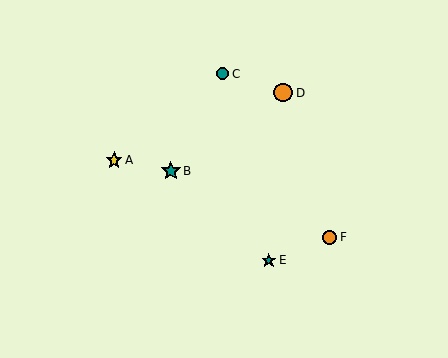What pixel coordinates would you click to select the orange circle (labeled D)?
Click at (283, 93) to select the orange circle D.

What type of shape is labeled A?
Shape A is a yellow star.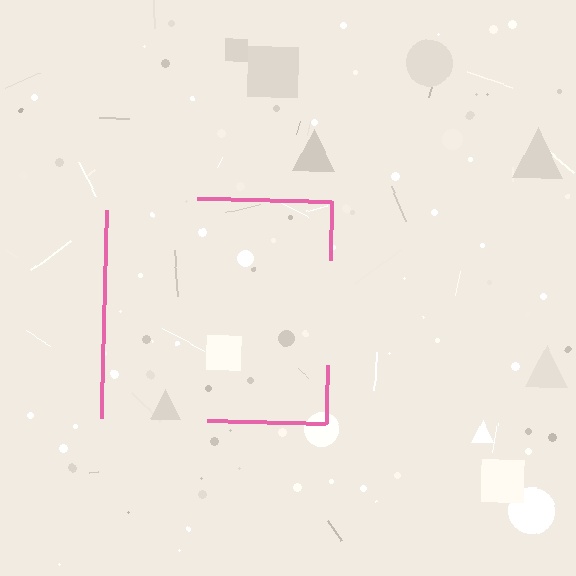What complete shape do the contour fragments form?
The contour fragments form a square.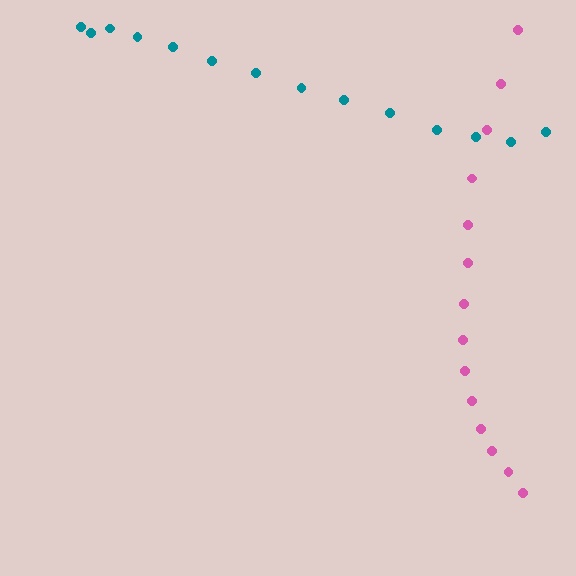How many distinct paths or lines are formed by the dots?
There are 2 distinct paths.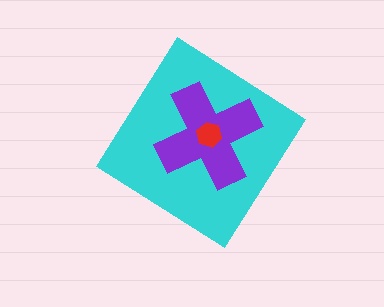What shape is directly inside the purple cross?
The red hexagon.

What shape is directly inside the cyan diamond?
The purple cross.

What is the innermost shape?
The red hexagon.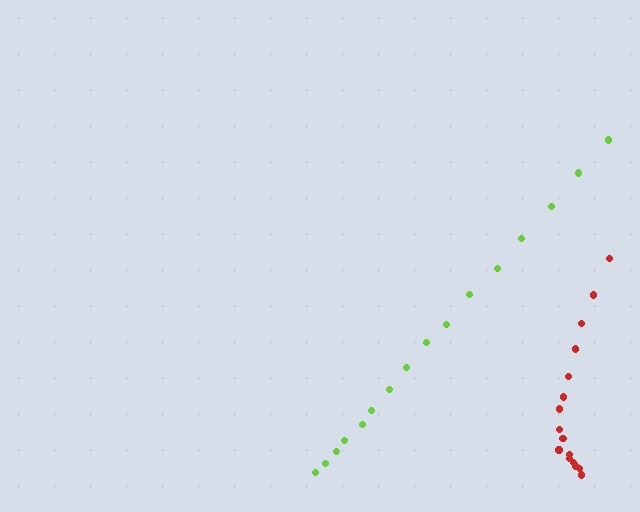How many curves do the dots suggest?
There are 2 distinct paths.